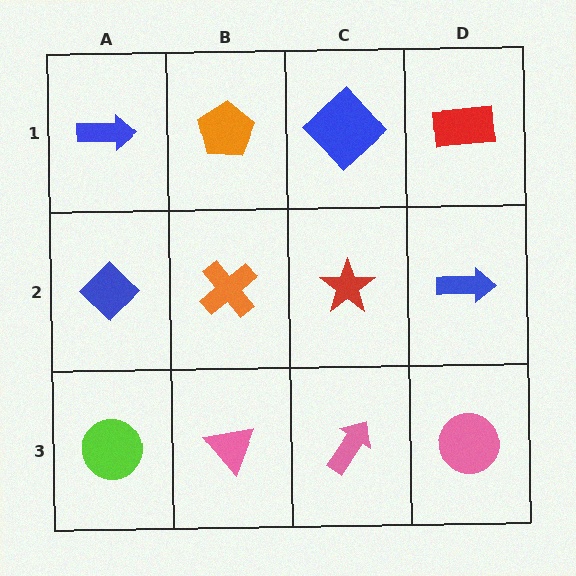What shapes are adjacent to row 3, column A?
A blue diamond (row 2, column A), a pink triangle (row 3, column B).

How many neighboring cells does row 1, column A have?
2.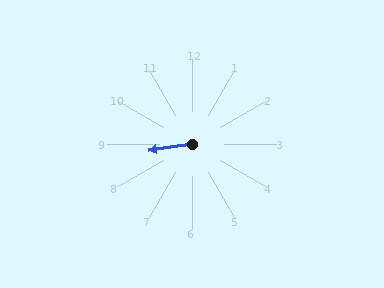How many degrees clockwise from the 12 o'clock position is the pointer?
Approximately 262 degrees.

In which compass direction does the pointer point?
West.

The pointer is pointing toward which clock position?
Roughly 9 o'clock.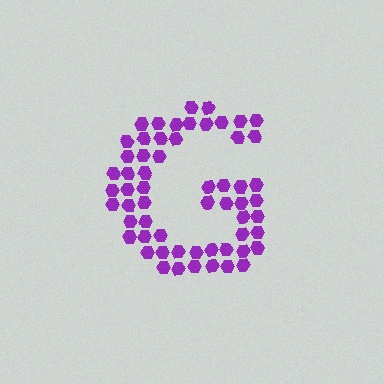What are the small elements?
The small elements are hexagons.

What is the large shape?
The large shape is the letter G.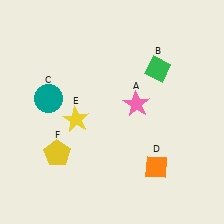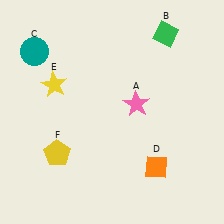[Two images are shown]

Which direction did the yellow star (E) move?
The yellow star (E) moved up.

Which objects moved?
The objects that moved are: the green diamond (B), the teal circle (C), the yellow star (E).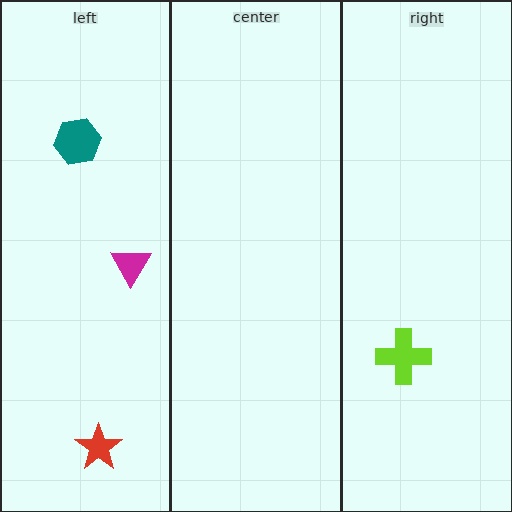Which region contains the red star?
The left region.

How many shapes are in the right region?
1.